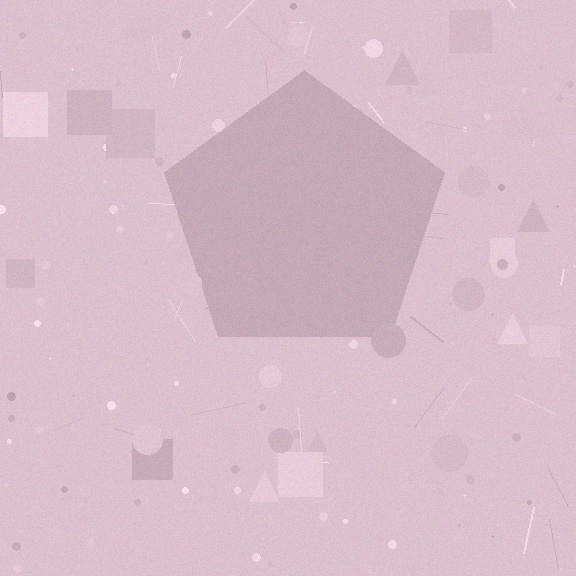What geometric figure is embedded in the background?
A pentagon is embedded in the background.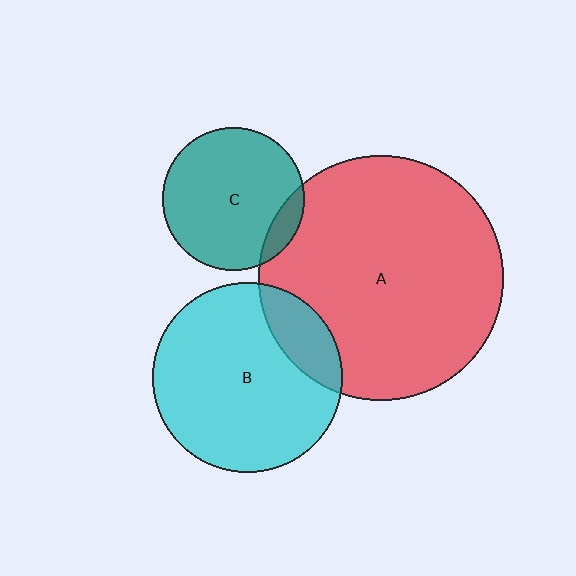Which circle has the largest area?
Circle A (red).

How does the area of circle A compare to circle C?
Approximately 3.0 times.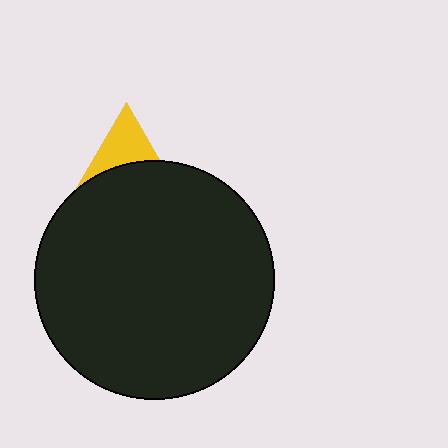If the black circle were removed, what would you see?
You would see the complete yellow triangle.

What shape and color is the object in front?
The object in front is a black circle.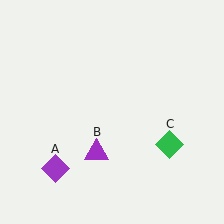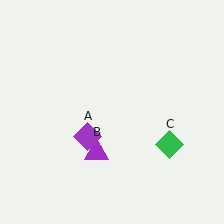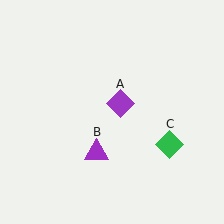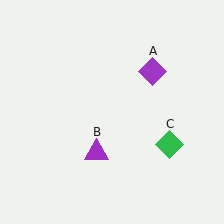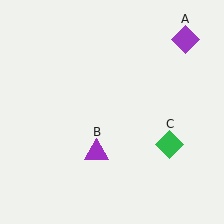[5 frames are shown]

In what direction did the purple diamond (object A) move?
The purple diamond (object A) moved up and to the right.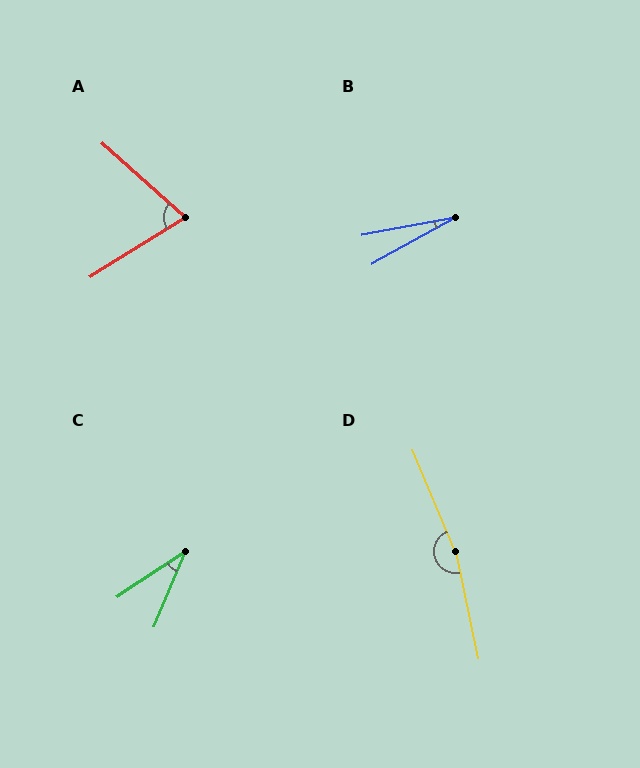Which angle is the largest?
D, at approximately 169 degrees.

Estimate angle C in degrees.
Approximately 34 degrees.